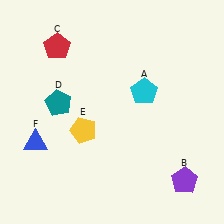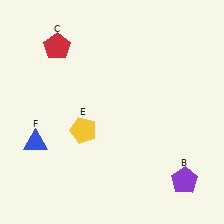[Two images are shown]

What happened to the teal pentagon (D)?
The teal pentagon (D) was removed in Image 2. It was in the top-left area of Image 1.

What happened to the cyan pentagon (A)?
The cyan pentagon (A) was removed in Image 2. It was in the top-right area of Image 1.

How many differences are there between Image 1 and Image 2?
There are 2 differences between the two images.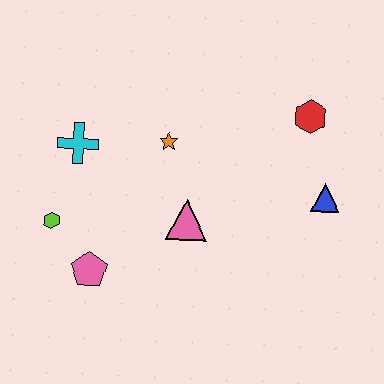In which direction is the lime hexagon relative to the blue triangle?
The lime hexagon is to the left of the blue triangle.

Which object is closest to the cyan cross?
The lime hexagon is closest to the cyan cross.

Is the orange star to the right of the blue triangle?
No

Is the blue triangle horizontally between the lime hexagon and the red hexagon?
No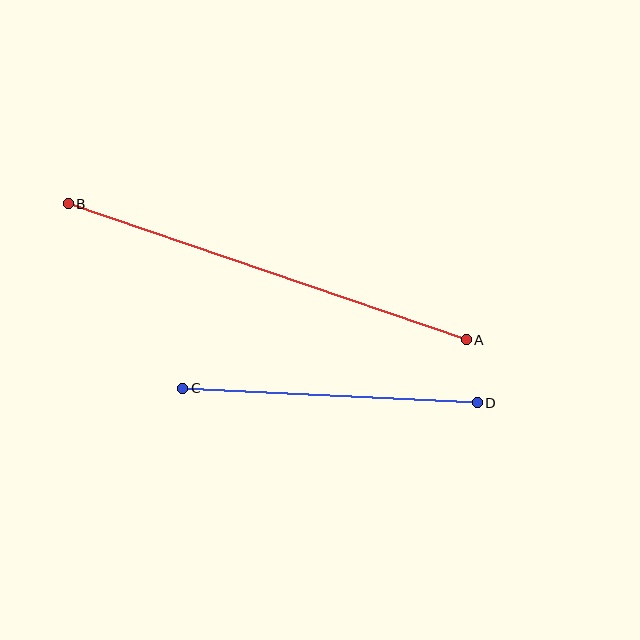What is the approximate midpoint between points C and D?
The midpoint is at approximately (330, 396) pixels.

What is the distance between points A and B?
The distance is approximately 420 pixels.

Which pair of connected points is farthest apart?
Points A and B are farthest apart.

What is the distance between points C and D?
The distance is approximately 295 pixels.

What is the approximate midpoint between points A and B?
The midpoint is at approximately (267, 272) pixels.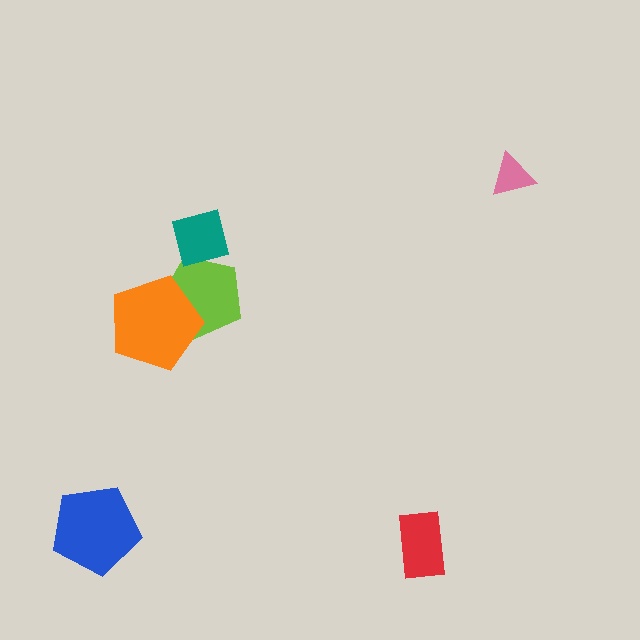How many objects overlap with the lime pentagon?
2 objects overlap with the lime pentagon.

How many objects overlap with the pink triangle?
0 objects overlap with the pink triangle.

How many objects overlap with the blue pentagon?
0 objects overlap with the blue pentagon.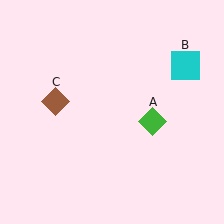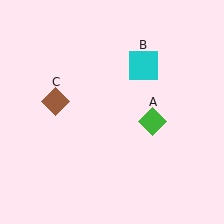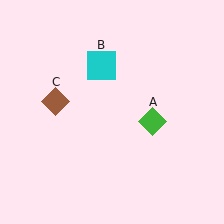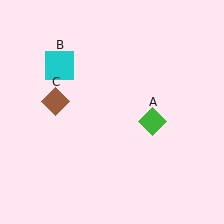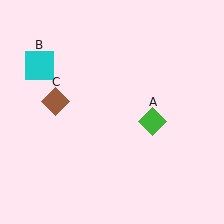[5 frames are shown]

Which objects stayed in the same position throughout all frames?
Green diamond (object A) and brown diamond (object C) remained stationary.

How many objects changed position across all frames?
1 object changed position: cyan square (object B).